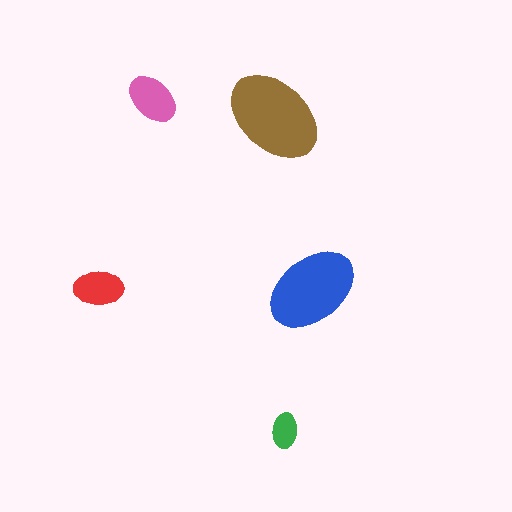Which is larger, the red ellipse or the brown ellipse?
The brown one.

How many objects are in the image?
There are 5 objects in the image.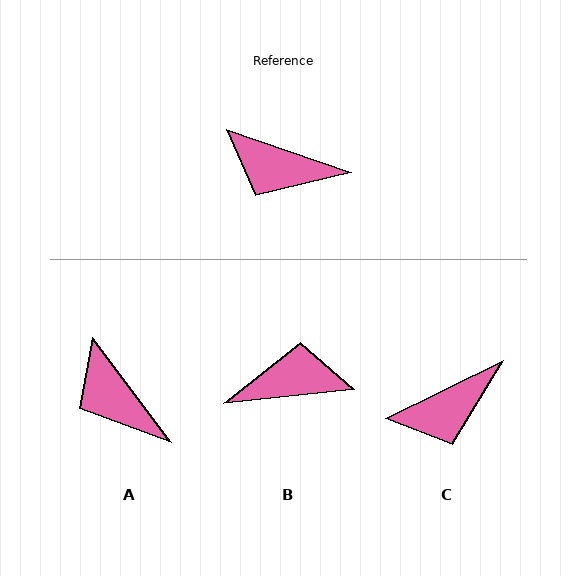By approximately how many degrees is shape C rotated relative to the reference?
Approximately 45 degrees counter-clockwise.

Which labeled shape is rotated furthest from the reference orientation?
B, about 155 degrees away.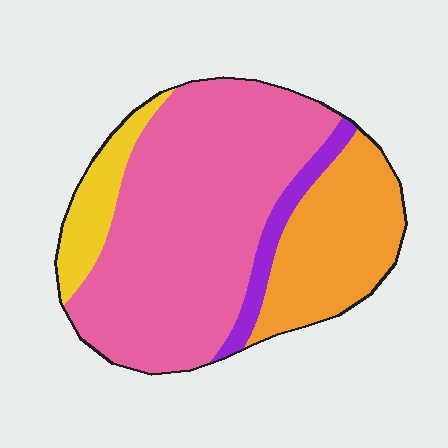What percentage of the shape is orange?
Orange covers around 25% of the shape.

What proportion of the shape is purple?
Purple covers 7% of the shape.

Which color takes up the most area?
Pink, at roughly 60%.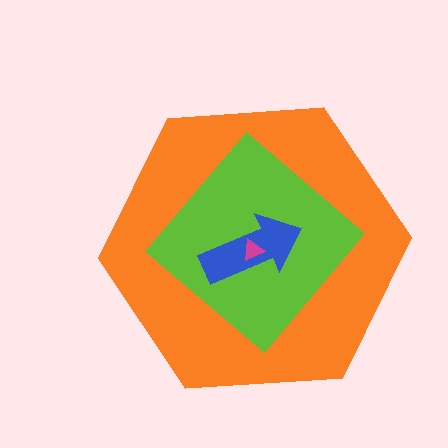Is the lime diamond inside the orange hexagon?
Yes.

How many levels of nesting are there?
4.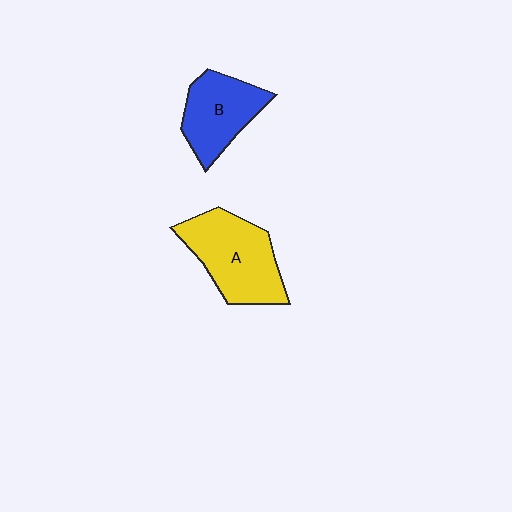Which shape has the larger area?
Shape A (yellow).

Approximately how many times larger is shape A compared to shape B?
Approximately 1.3 times.